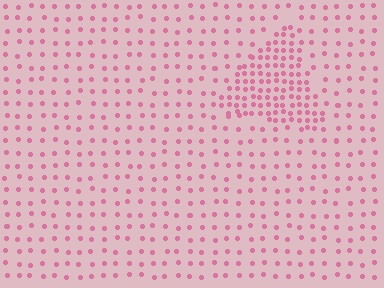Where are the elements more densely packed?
The elements are more densely packed inside the triangle boundary.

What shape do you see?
I see a triangle.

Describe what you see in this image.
The image contains small pink elements arranged at two different densities. A triangle-shaped region is visible where the elements are more densely packed than the surrounding area.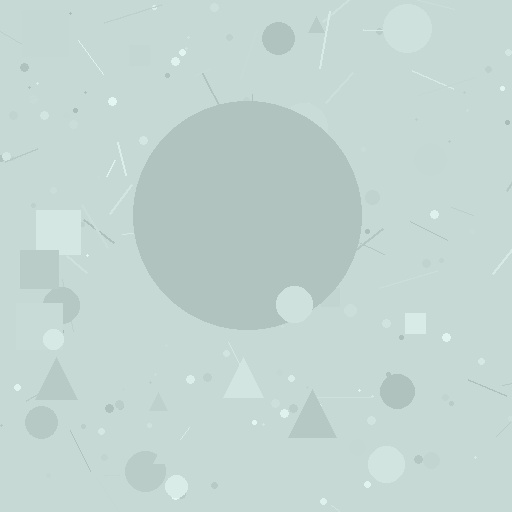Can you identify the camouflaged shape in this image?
The camouflaged shape is a circle.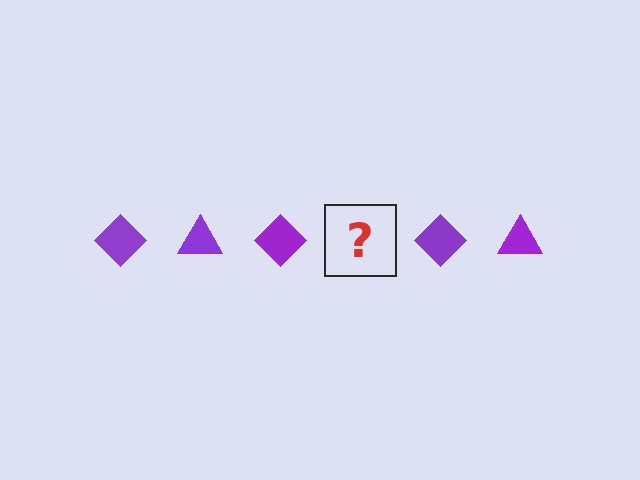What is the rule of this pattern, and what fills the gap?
The rule is that the pattern cycles through diamond, triangle shapes in purple. The gap should be filled with a purple triangle.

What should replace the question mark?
The question mark should be replaced with a purple triangle.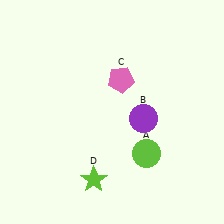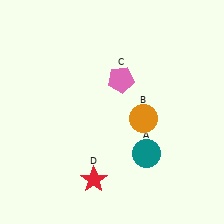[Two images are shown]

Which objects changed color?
A changed from lime to teal. B changed from purple to orange. D changed from lime to red.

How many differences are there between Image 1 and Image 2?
There are 3 differences between the two images.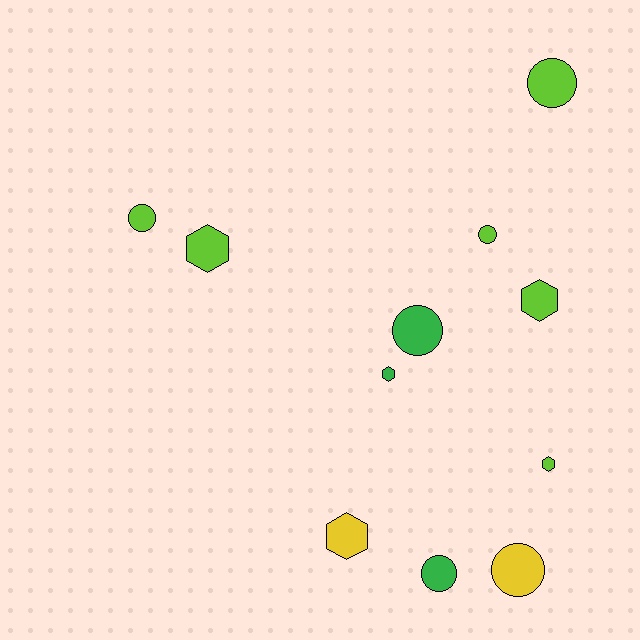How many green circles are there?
There are 2 green circles.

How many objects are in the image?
There are 11 objects.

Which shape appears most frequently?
Circle, with 6 objects.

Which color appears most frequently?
Lime, with 6 objects.